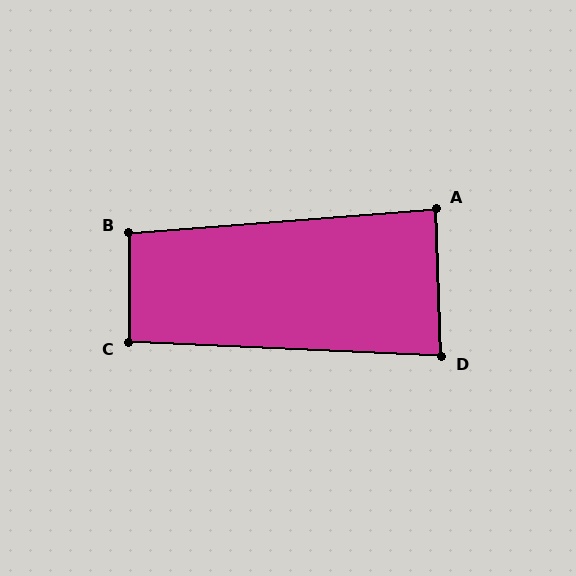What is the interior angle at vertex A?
Approximately 88 degrees (approximately right).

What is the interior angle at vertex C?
Approximately 92 degrees (approximately right).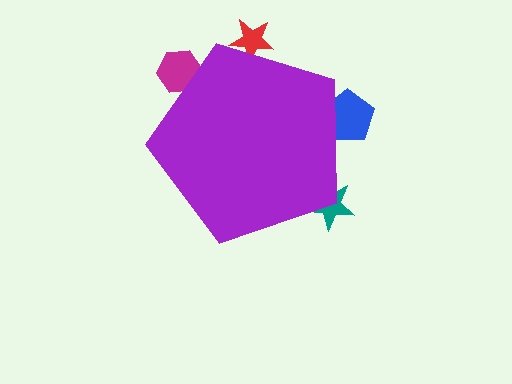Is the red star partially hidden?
Yes, the red star is partially hidden behind the purple pentagon.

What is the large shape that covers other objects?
A purple pentagon.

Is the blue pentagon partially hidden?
Yes, the blue pentagon is partially hidden behind the purple pentagon.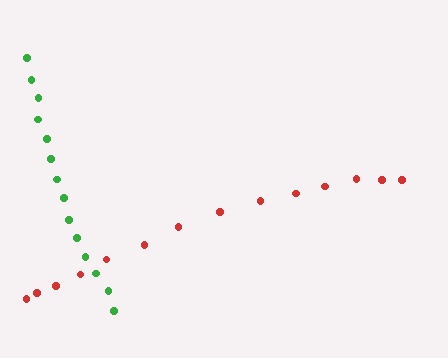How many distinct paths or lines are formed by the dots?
There are 2 distinct paths.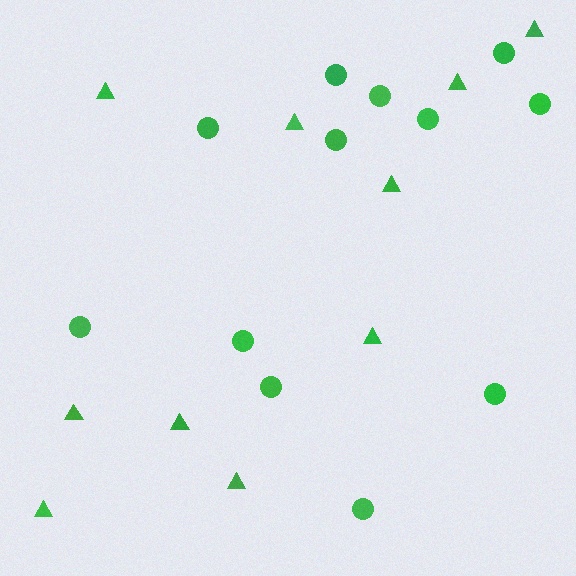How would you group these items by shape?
There are 2 groups: one group of circles (12) and one group of triangles (10).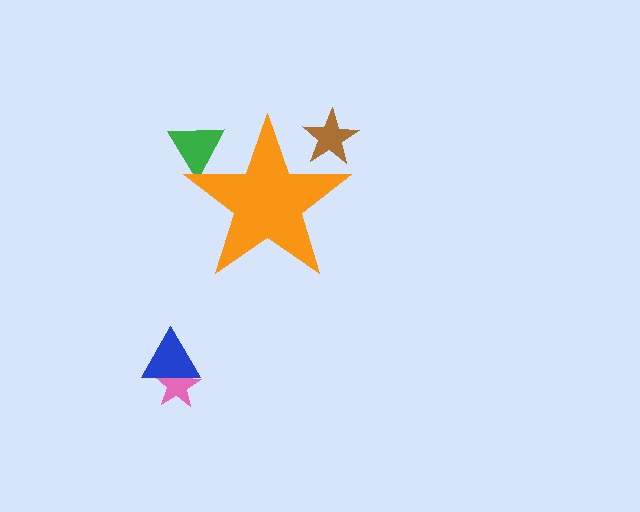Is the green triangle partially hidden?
Yes, the green triangle is partially hidden behind the orange star.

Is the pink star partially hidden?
No, the pink star is fully visible.